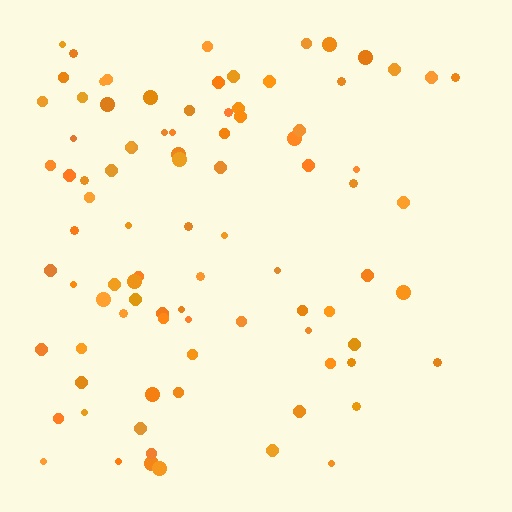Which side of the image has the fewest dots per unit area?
The right.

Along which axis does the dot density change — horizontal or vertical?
Horizontal.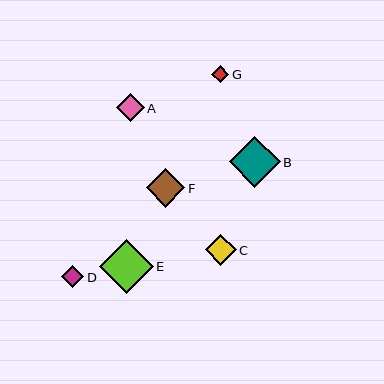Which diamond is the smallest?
Diamond G is the smallest with a size of approximately 18 pixels.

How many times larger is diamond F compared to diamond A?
Diamond F is approximately 1.4 times the size of diamond A.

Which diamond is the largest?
Diamond E is the largest with a size of approximately 54 pixels.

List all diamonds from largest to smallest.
From largest to smallest: E, B, F, C, A, D, G.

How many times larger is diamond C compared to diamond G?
Diamond C is approximately 1.8 times the size of diamond G.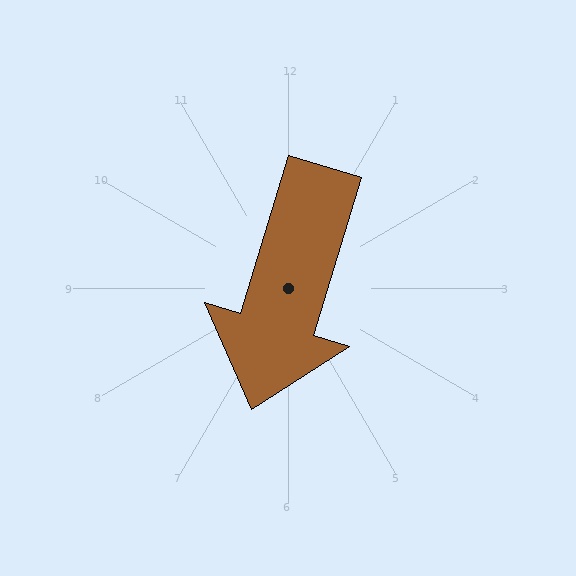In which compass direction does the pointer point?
South.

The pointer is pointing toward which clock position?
Roughly 7 o'clock.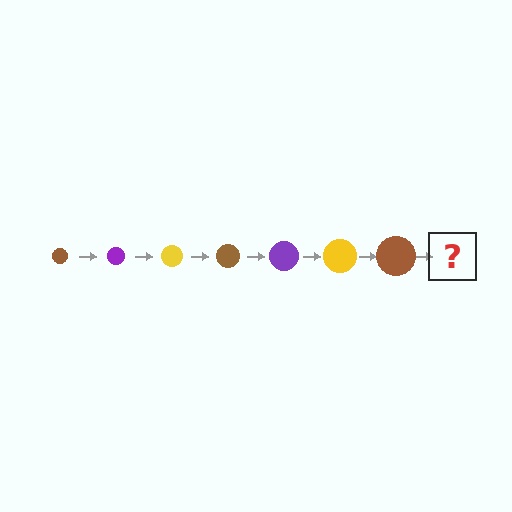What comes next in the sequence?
The next element should be a purple circle, larger than the previous one.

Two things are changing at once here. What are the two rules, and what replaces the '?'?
The two rules are that the circle grows larger each step and the color cycles through brown, purple, and yellow. The '?' should be a purple circle, larger than the previous one.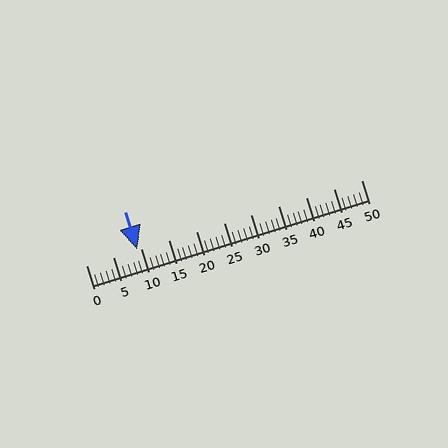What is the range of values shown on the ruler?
The ruler shows values from 0 to 50.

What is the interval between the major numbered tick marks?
The major tick marks are spaced 5 units apart.